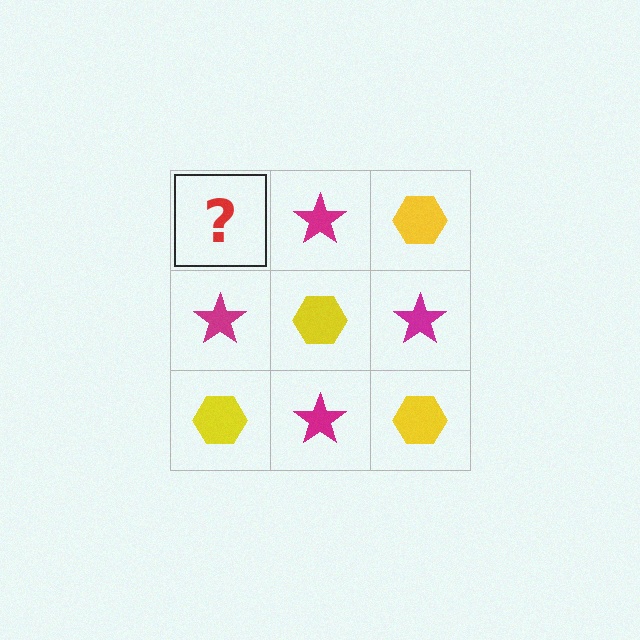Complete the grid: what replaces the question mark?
The question mark should be replaced with a yellow hexagon.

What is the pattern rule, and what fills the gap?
The rule is that it alternates yellow hexagon and magenta star in a checkerboard pattern. The gap should be filled with a yellow hexagon.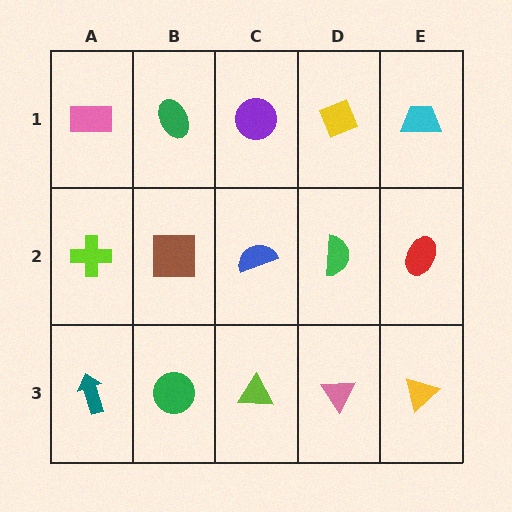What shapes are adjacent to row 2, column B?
A green ellipse (row 1, column B), a green circle (row 3, column B), a lime cross (row 2, column A), a blue semicircle (row 2, column C).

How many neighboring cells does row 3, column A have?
2.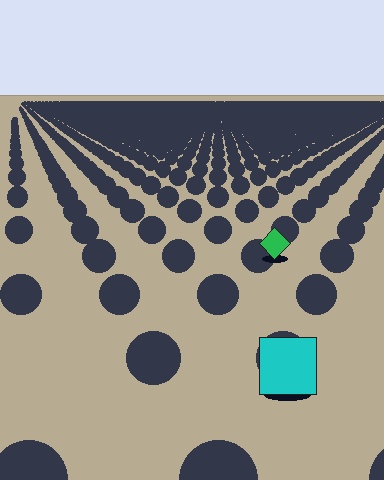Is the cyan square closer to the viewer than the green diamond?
Yes. The cyan square is closer — you can tell from the texture gradient: the ground texture is coarser near it.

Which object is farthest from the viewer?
The green diamond is farthest from the viewer. It appears smaller and the ground texture around it is denser.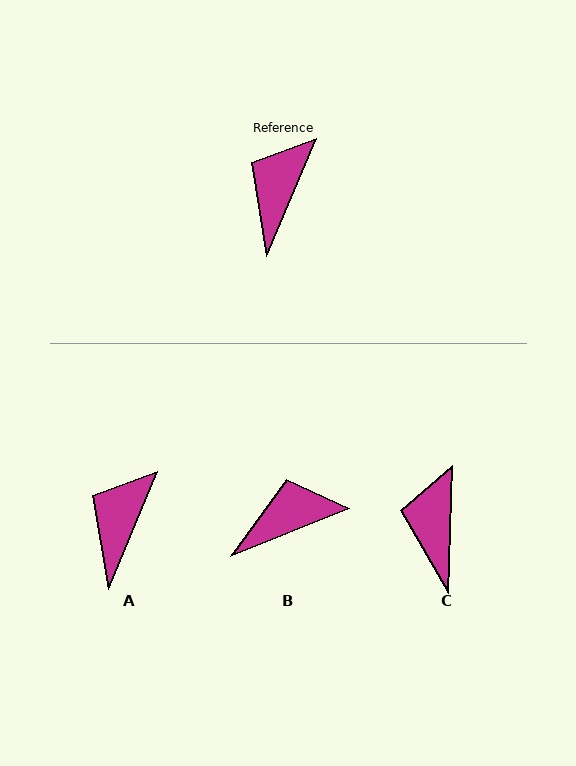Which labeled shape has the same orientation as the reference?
A.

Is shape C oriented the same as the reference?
No, it is off by about 21 degrees.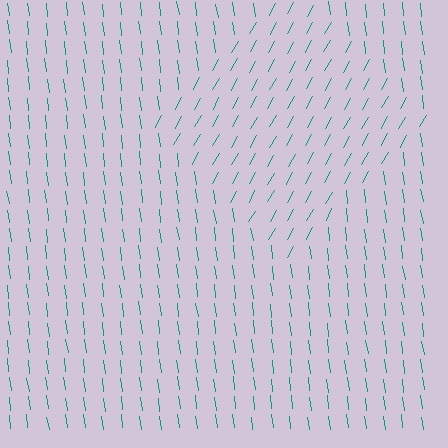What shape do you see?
I see a diamond.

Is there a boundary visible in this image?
Yes, there is a texture boundary formed by a change in line orientation.